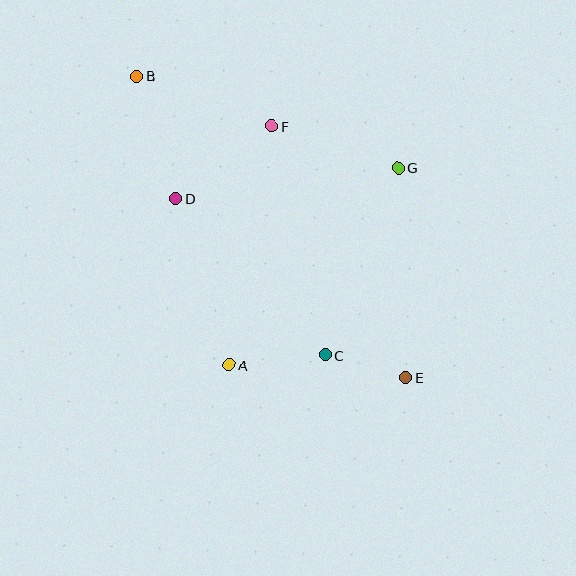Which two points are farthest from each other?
Points B and E are farthest from each other.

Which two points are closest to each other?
Points C and E are closest to each other.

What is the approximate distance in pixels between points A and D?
The distance between A and D is approximately 175 pixels.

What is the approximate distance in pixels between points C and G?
The distance between C and G is approximately 201 pixels.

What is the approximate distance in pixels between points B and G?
The distance between B and G is approximately 277 pixels.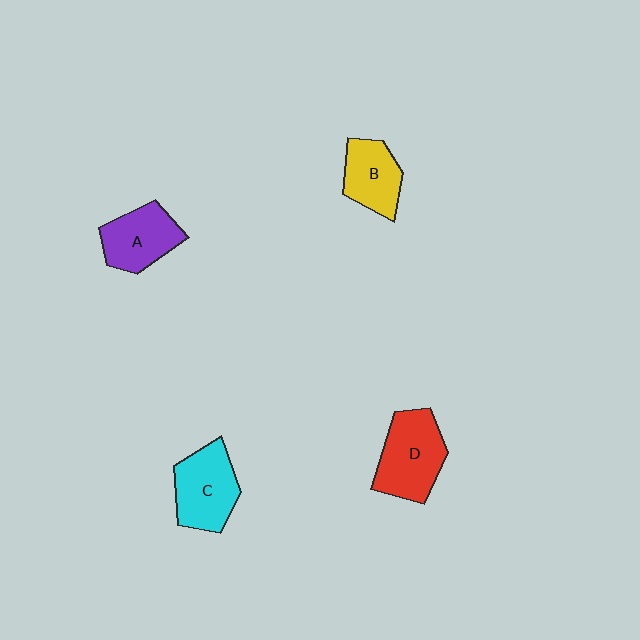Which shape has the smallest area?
Shape B (yellow).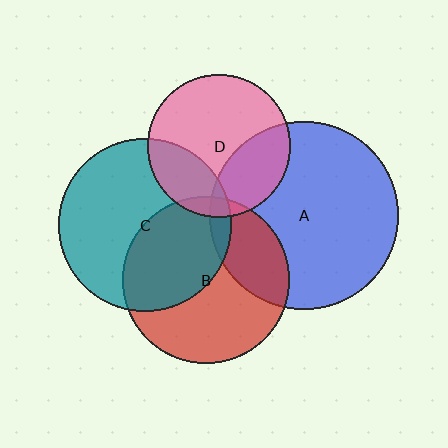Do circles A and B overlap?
Yes.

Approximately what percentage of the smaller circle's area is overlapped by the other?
Approximately 25%.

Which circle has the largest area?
Circle A (blue).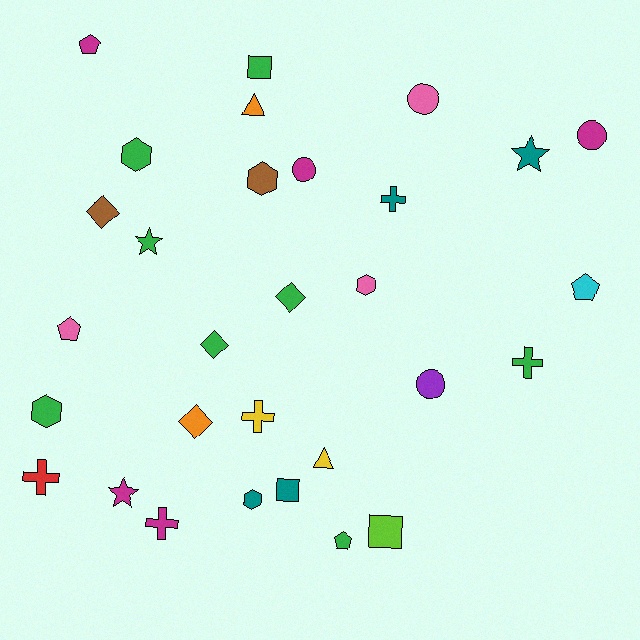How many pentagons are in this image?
There are 4 pentagons.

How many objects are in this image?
There are 30 objects.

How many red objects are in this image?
There is 1 red object.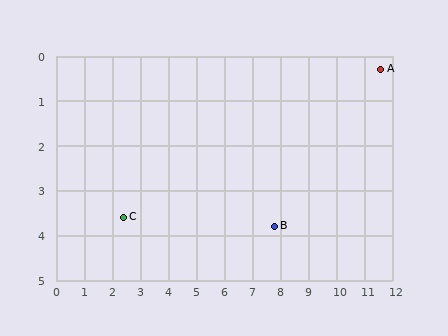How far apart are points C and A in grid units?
Points C and A are about 9.8 grid units apart.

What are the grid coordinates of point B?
Point B is at approximately (7.8, 3.8).